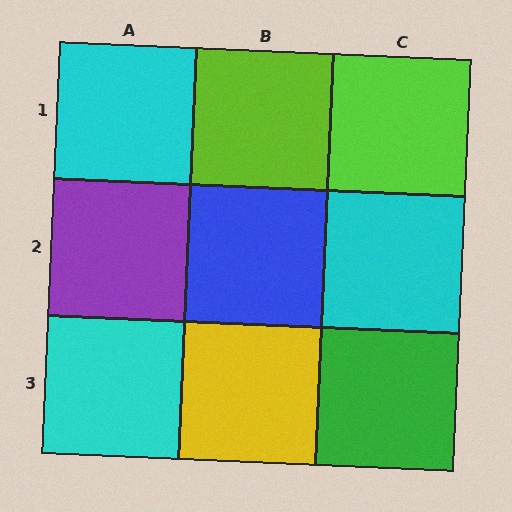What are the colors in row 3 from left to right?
Cyan, yellow, green.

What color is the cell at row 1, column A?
Cyan.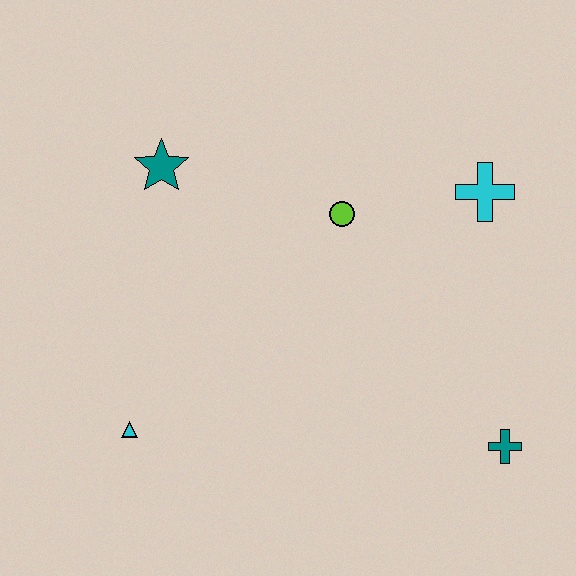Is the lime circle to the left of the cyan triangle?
No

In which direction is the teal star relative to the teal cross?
The teal star is to the left of the teal cross.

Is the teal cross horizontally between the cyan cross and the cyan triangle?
No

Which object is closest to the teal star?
The lime circle is closest to the teal star.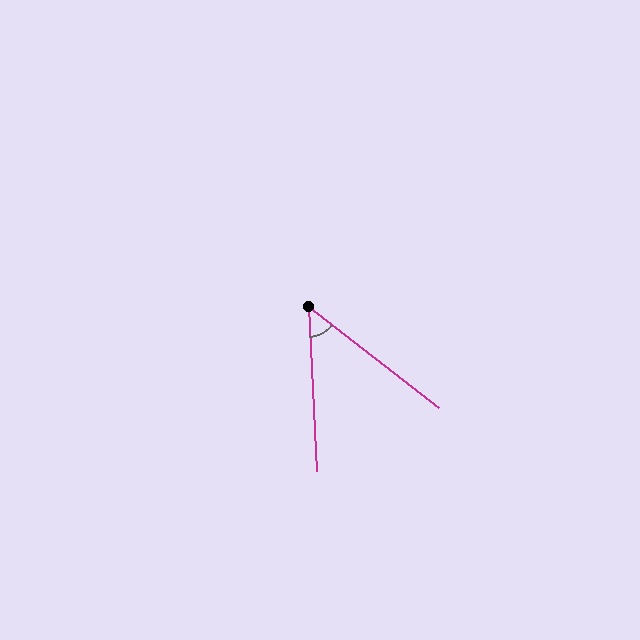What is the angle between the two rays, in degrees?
Approximately 50 degrees.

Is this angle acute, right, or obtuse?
It is acute.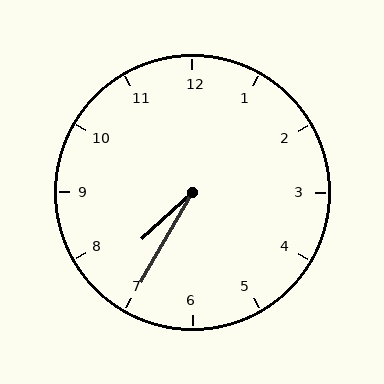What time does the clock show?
7:35.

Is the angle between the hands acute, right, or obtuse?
It is acute.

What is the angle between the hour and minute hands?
Approximately 18 degrees.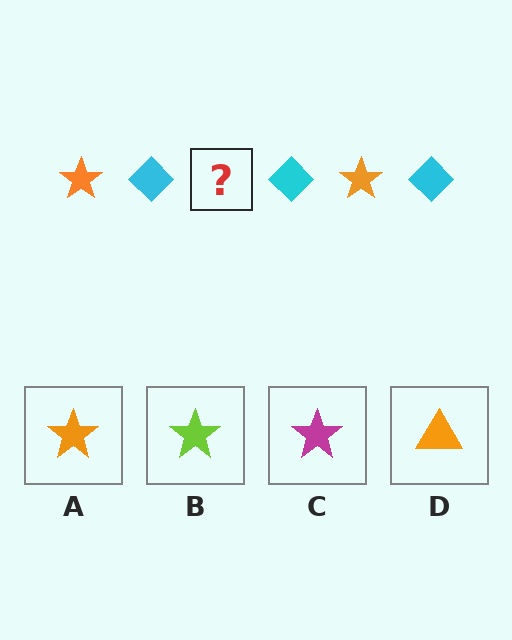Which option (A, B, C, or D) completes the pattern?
A.